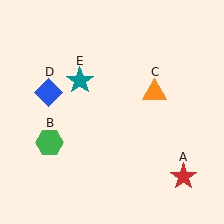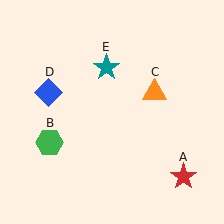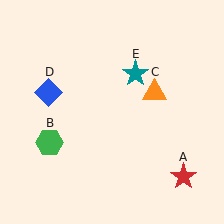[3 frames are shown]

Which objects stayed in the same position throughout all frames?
Red star (object A) and green hexagon (object B) and orange triangle (object C) and blue diamond (object D) remained stationary.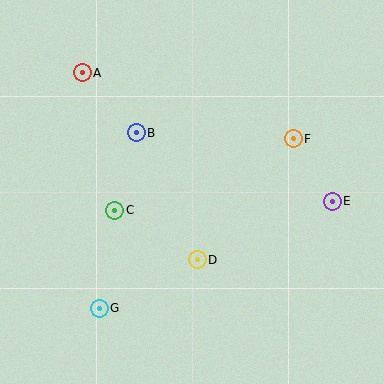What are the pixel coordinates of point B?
Point B is at (136, 133).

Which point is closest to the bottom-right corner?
Point E is closest to the bottom-right corner.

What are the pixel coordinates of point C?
Point C is at (115, 210).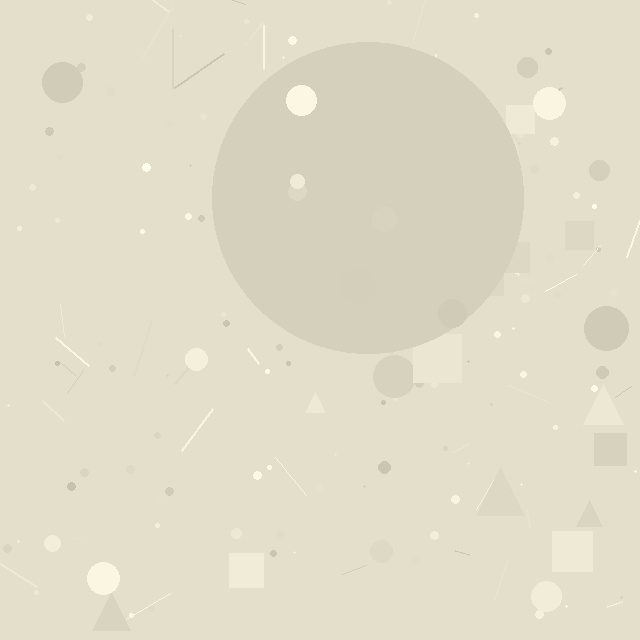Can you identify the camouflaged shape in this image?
The camouflaged shape is a circle.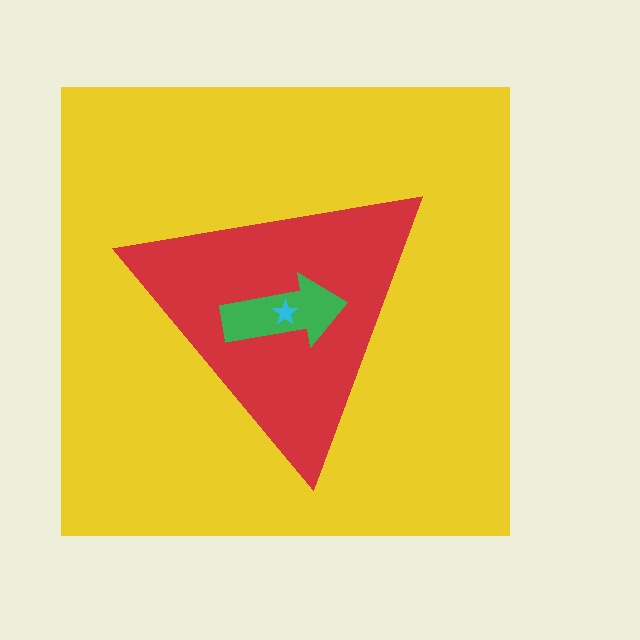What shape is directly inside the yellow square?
The red triangle.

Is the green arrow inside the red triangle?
Yes.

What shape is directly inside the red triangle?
The green arrow.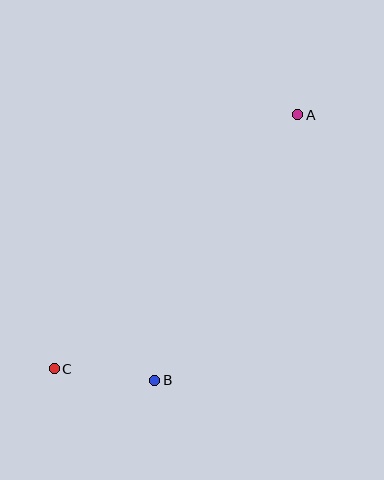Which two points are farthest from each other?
Points A and C are farthest from each other.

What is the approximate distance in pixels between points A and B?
The distance between A and B is approximately 302 pixels.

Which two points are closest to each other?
Points B and C are closest to each other.